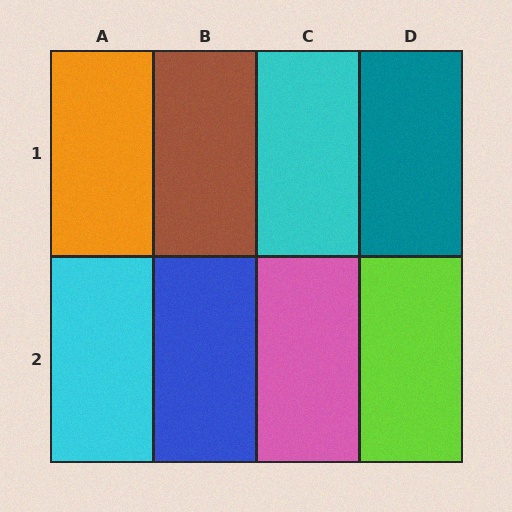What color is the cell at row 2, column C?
Pink.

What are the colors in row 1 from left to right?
Orange, brown, cyan, teal.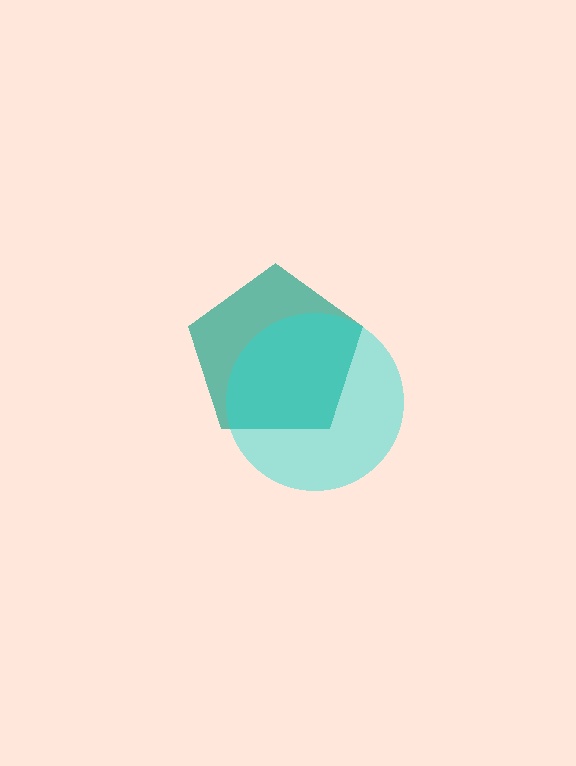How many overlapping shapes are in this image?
There are 2 overlapping shapes in the image.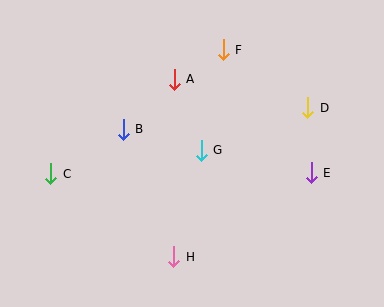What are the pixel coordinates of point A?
Point A is at (174, 79).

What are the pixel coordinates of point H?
Point H is at (174, 257).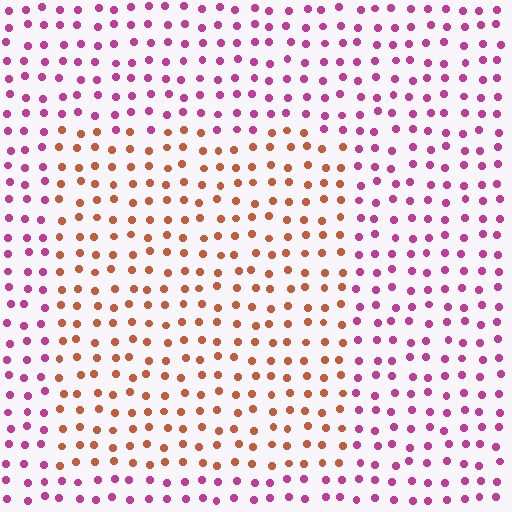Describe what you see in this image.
The image is filled with small magenta elements in a uniform arrangement. A rectangle-shaped region is visible where the elements are tinted to a slightly different hue, forming a subtle color boundary.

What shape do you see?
I see a rectangle.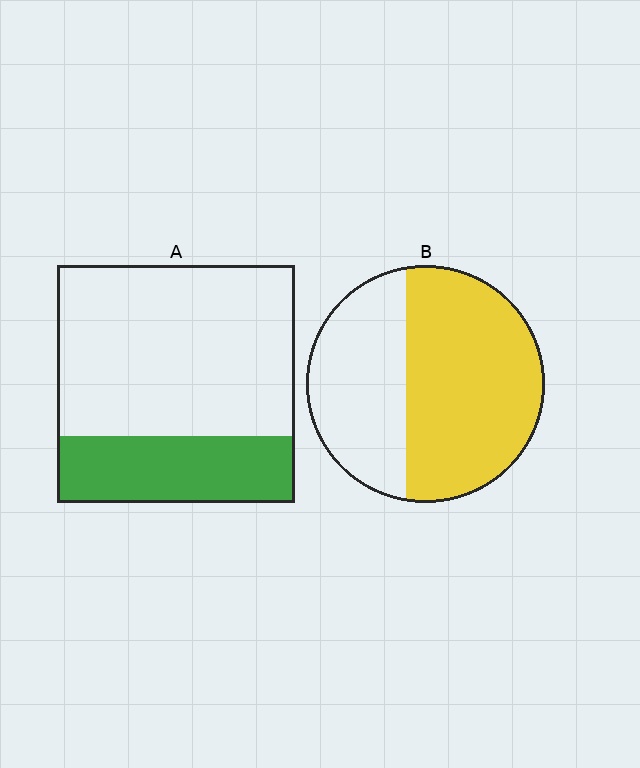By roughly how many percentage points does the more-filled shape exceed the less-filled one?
By roughly 30 percentage points (B over A).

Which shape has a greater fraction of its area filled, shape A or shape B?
Shape B.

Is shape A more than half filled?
No.